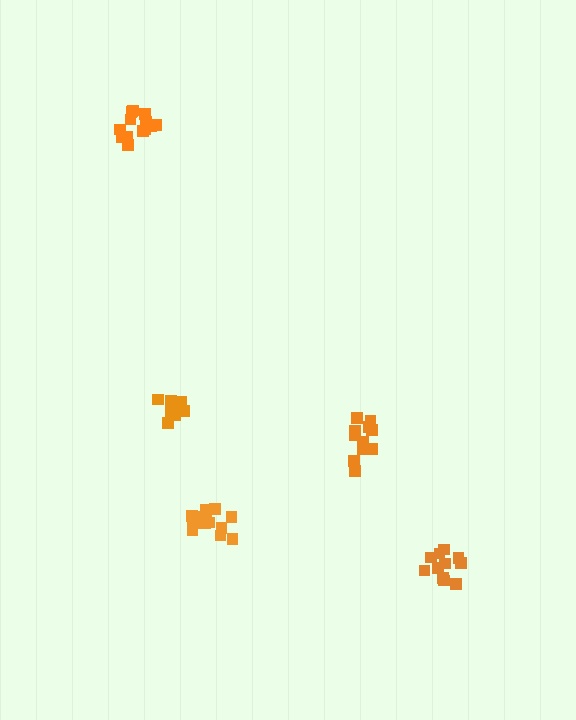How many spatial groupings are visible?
There are 5 spatial groupings.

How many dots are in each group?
Group 1: 14 dots, Group 2: 11 dots, Group 3: 12 dots, Group 4: 15 dots, Group 5: 11 dots (63 total).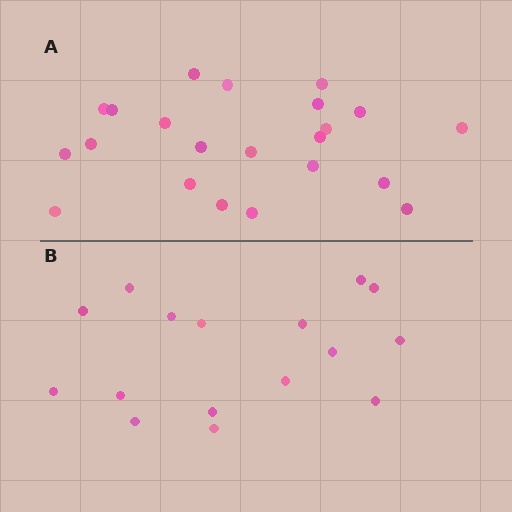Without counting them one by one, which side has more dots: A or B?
Region A (the top region) has more dots.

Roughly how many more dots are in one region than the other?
Region A has about 6 more dots than region B.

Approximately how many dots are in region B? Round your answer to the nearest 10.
About 20 dots. (The exact count is 16, which rounds to 20.)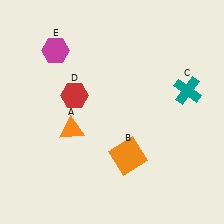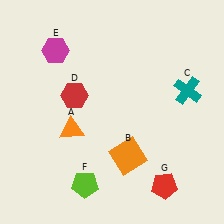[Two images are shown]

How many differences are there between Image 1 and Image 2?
There are 2 differences between the two images.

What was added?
A lime pentagon (F), a red pentagon (G) were added in Image 2.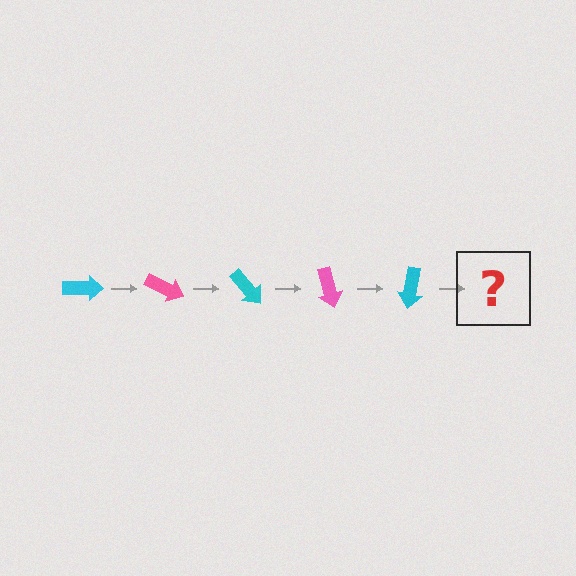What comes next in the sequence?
The next element should be a pink arrow, rotated 125 degrees from the start.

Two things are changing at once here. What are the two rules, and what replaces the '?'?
The two rules are that it rotates 25 degrees each step and the color cycles through cyan and pink. The '?' should be a pink arrow, rotated 125 degrees from the start.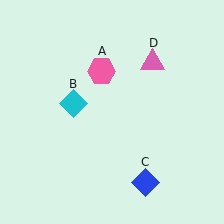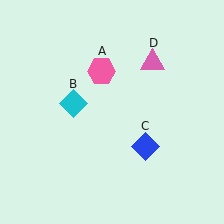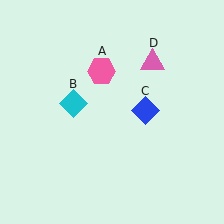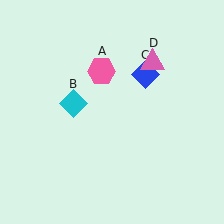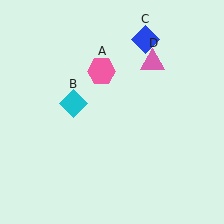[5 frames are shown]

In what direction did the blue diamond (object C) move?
The blue diamond (object C) moved up.